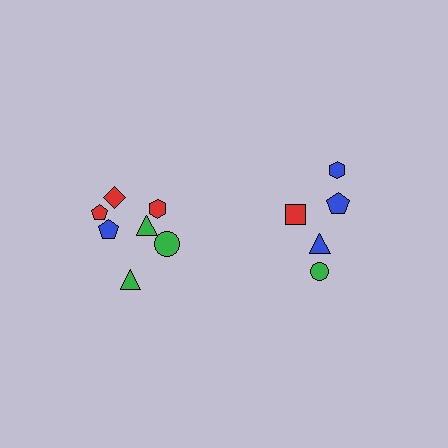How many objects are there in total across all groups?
There are 12 objects.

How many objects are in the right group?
There are 5 objects.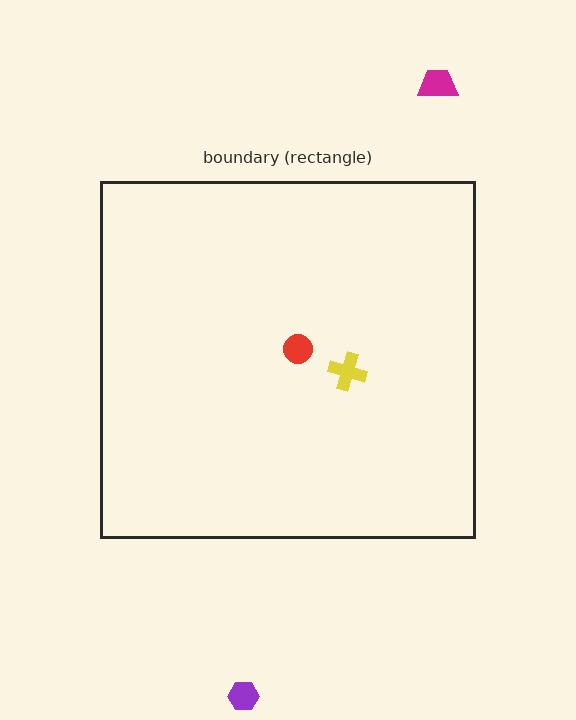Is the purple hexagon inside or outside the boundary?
Outside.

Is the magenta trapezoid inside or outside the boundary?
Outside.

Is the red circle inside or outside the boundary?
Inside.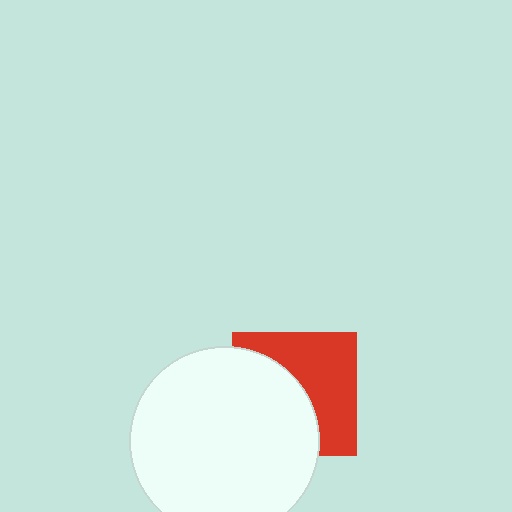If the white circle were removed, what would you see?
You would see the complete red square.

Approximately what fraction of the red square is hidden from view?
Roughly 49% of the red square is hidden behind the white circle.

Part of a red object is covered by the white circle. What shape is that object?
It is a square.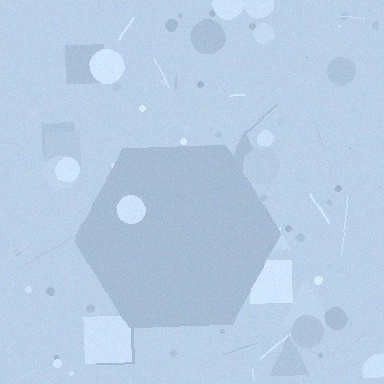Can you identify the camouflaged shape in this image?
The camouflaged shape is a hexagon.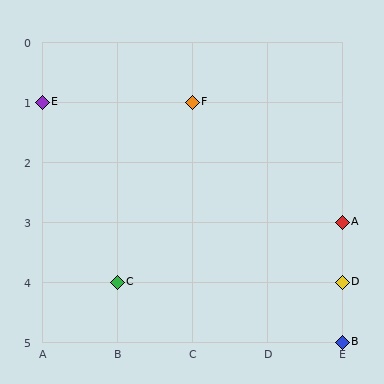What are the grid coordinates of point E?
Point E is at grid coordinates (A, 1).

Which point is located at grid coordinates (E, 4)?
Point D is at (E, 4).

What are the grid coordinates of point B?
Point B is at grid coordinates (E, 5).